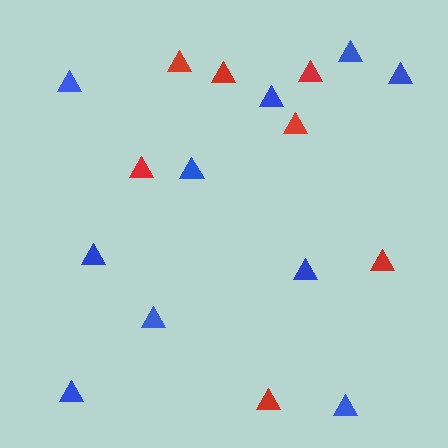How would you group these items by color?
There are 2 groups: one group of red triangles (7) and one group of blue triangles (10).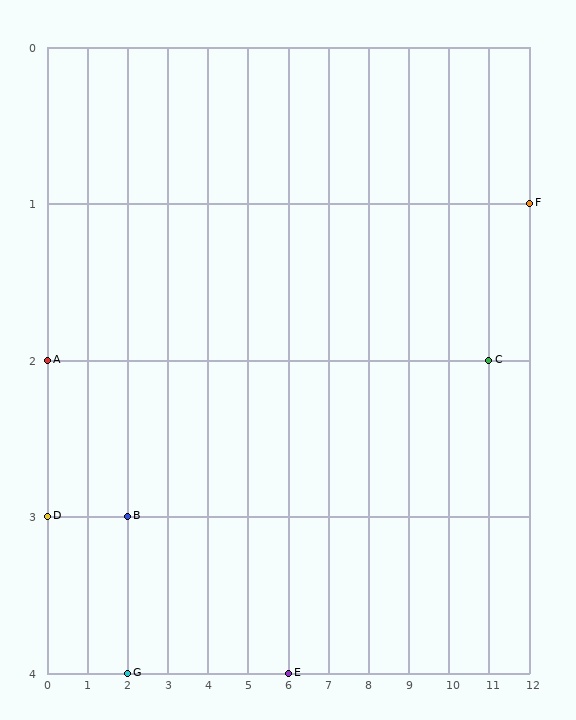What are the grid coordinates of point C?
Point C is at grid coordinates (11, 2).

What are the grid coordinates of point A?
Point A is at grid coordinates (0, 2).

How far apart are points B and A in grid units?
Points B and A are 2 columns and 1 row apart (about 2.2 grid units diagonally).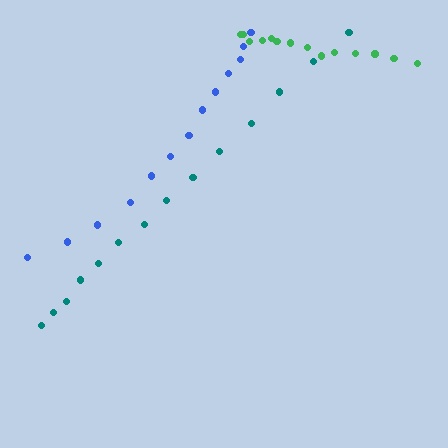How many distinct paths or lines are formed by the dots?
There are 3 distinct paths.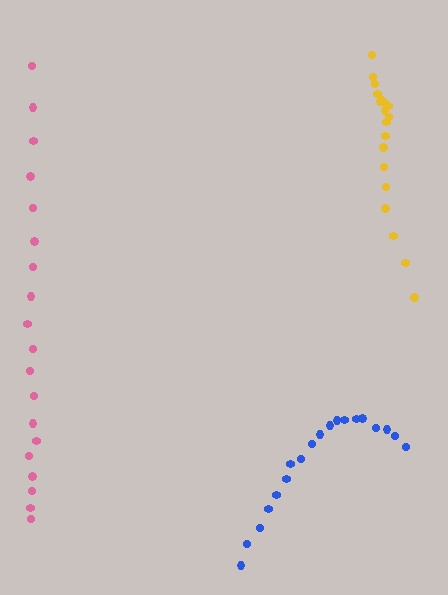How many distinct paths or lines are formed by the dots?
There are 3 distinct paths.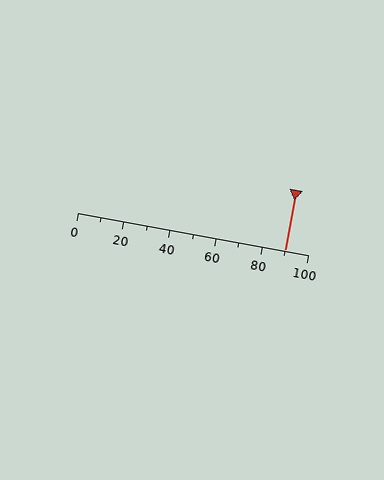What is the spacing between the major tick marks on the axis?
The major ticks are spaced 20 apart.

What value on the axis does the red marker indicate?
The marker indicates approximately 90.